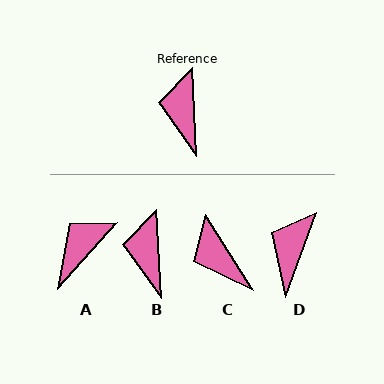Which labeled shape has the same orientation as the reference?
B.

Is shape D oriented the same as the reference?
No, it is off by about 22 degrees.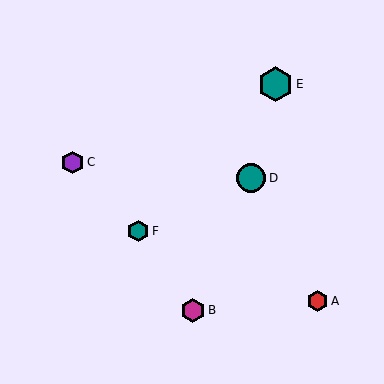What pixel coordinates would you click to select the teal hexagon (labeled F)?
Click at (138, 231) to select the teal hexagon F.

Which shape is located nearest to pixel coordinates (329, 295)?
The red hexagon (labeled A) at (317, 301) is nearest to that location.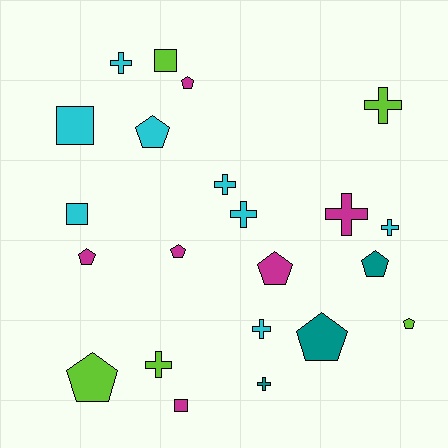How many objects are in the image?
There are 22 objects.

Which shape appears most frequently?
Pentagon, with 9 objects.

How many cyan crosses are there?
There are 5 cyan crosses.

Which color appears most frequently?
Cyan, with 8 objects.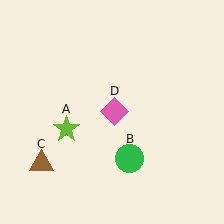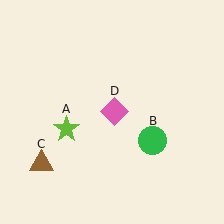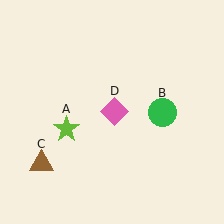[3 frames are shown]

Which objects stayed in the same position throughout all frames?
Lime star (object A) and brown triangle (object C) and pink diamond (object D) remained stationary.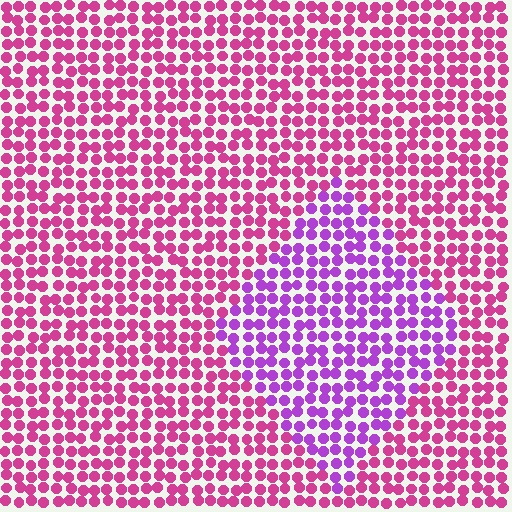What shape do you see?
I see a diamond.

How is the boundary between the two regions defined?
The boundary is defined purely by a slight shift in hue (about 39 degrees). Spacing, size, and orientation are identical on both sides.